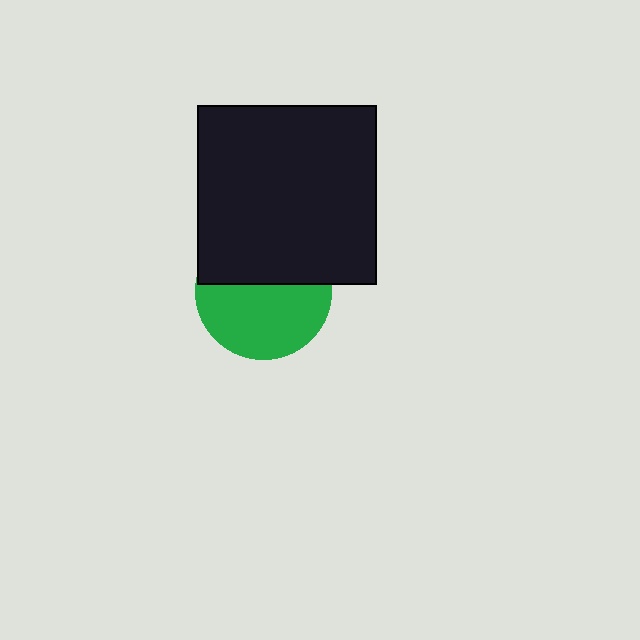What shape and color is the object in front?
The object in front is a black square.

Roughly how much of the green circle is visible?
About half of it is visible (roughly 56%).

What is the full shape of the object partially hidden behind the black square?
The partially hidden object is a green circle.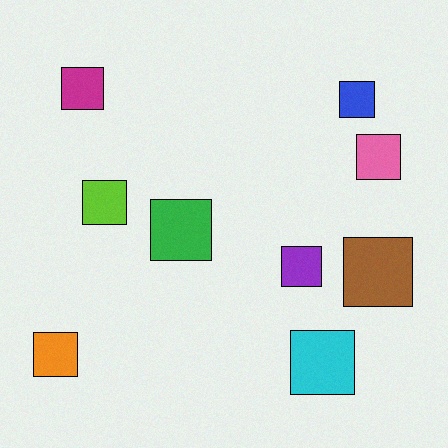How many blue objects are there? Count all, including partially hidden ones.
There is 1 blue object.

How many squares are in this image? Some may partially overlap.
There are 9 squares.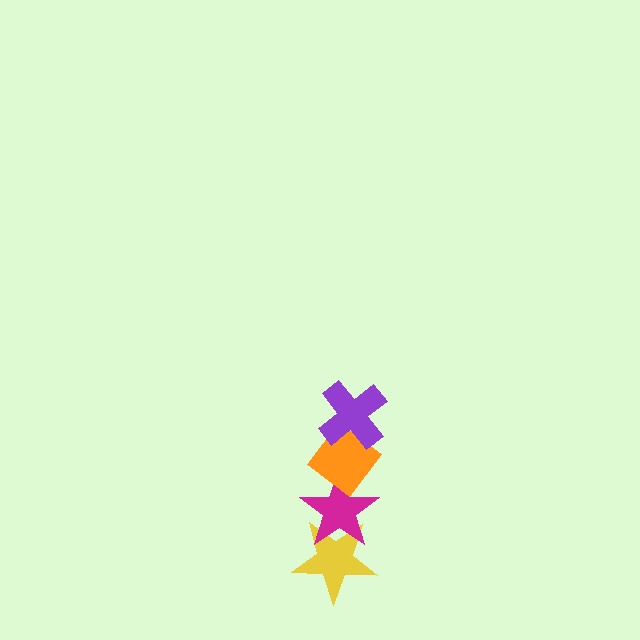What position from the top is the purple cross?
The purple cross is 1st from the top.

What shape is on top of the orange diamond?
The purple cross is on top of the orange diamond.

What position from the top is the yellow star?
The yellow star is 4th from the top.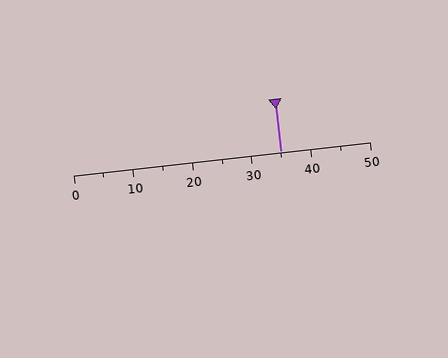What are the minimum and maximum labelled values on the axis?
The axis runs from 0 to 50.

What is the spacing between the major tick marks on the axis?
The major ticks are spaced 10 apart.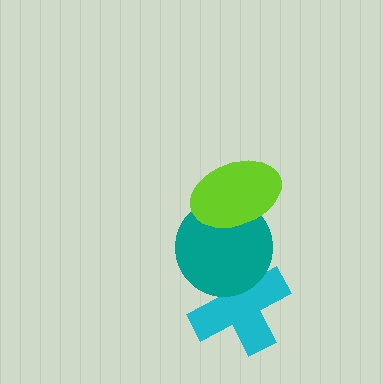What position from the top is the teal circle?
The teal circle is 2nd from the top.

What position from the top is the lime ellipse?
The lime ellipse is 1st from the top.